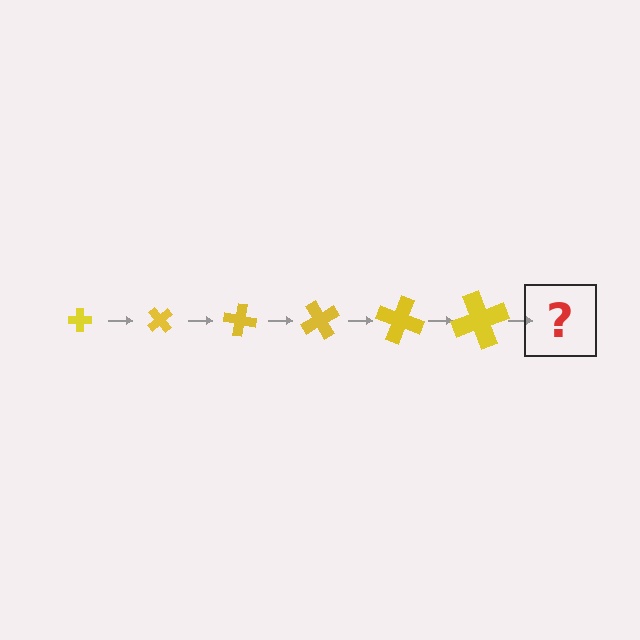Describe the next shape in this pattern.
It should be a cross, larger than the previous one and rotated 300 degrees from the start.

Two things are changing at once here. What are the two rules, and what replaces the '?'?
The two rules are that the cross grows larger each step and it rotates 50 degrees each step. The '?' should be a cross, larger than the previous one and rotated 300 degrees from the start.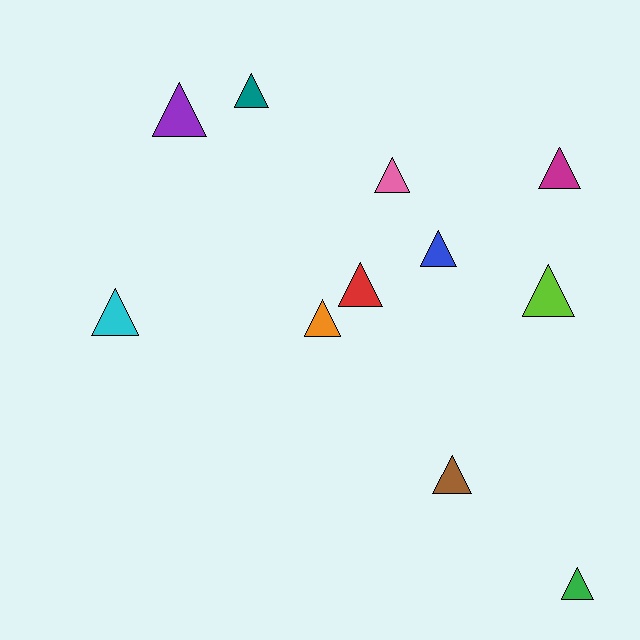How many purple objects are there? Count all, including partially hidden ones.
There is 1 purple object.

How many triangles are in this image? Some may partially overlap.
There are 11 triangles.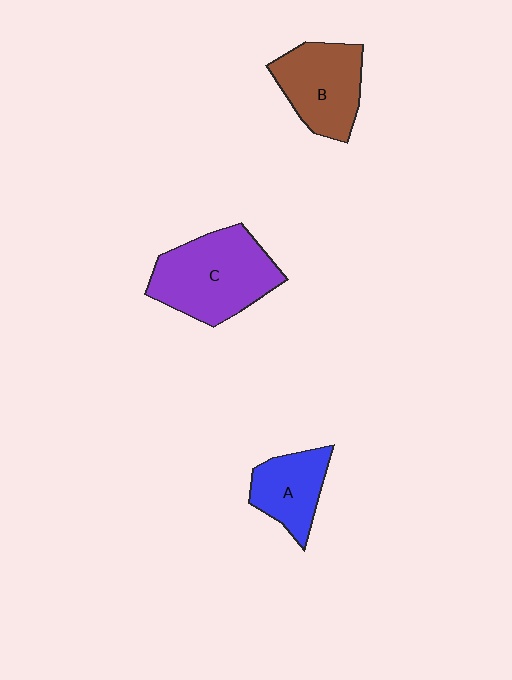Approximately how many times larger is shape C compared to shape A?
Approximately 1.8 times.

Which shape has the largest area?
Shape C (purple).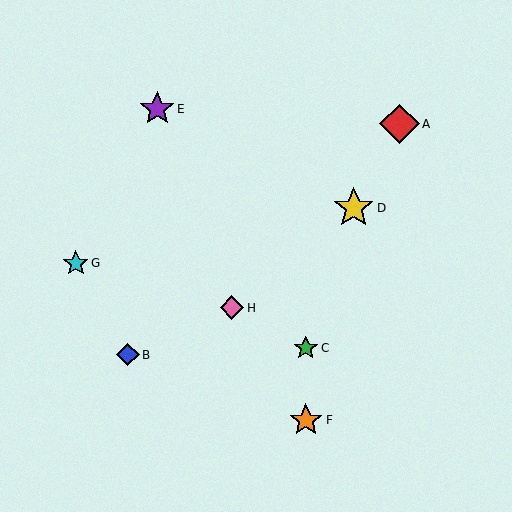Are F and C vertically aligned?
Yes, both are at x≈306.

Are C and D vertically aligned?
No, C is at x≈306 and D is at x≈354.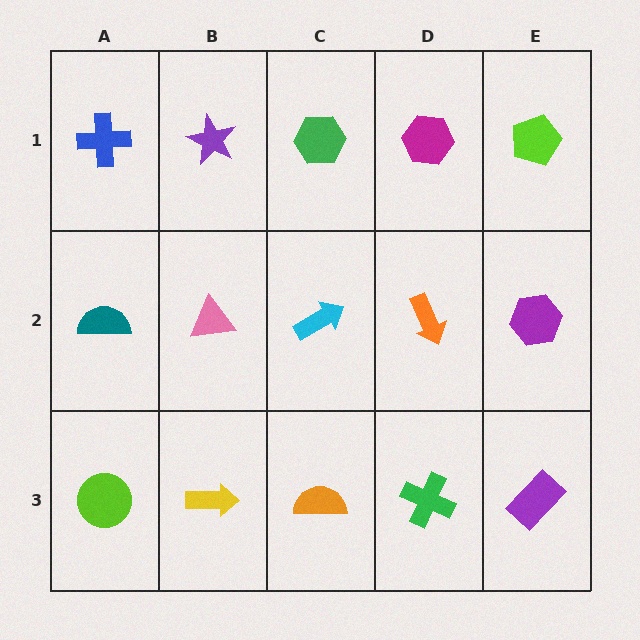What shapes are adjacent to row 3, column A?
A teal semicircle (row 2, column A), a yellow arrow (row 3, column B).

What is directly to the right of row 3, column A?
A yellow arrow.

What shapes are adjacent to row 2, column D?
A magenta hexagon (row 1, column D), a green cross (row 3, column D), a cyan arrow (row 2, column C), a purple hexagon (row 2, column E).